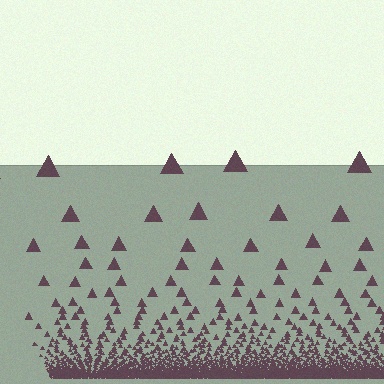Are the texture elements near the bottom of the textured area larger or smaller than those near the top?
Smaller. The gradient is inverted — elements near the bottom are smaller and denser.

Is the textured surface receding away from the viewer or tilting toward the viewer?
The surface appears to tilt toward the viewer. Texture elements get larger and sparser toward the top.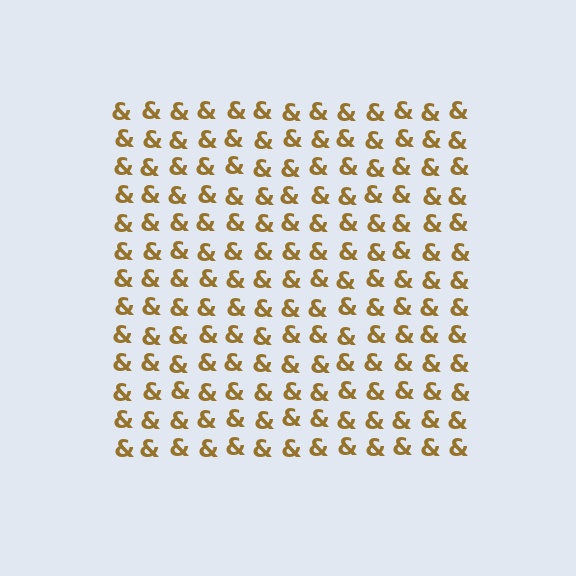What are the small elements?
The small elements are ampersands.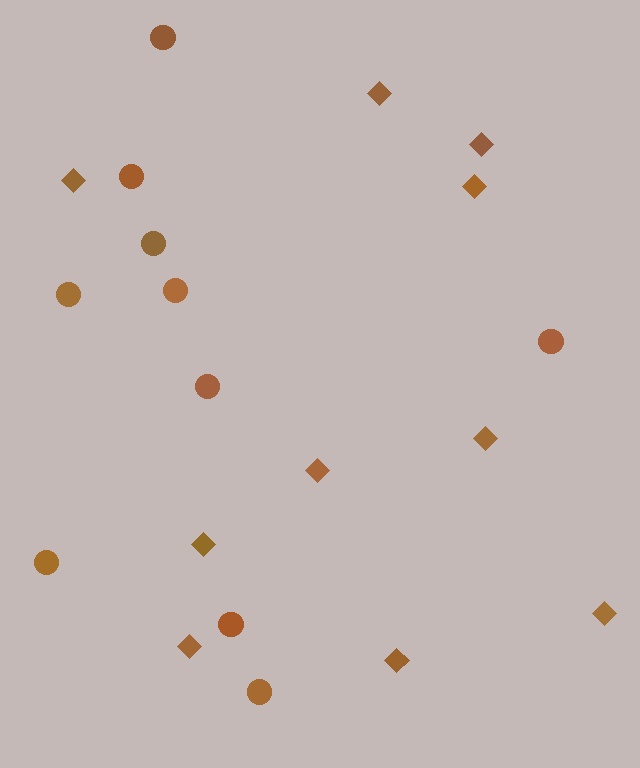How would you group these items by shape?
There are 2 groups: one group of diamonds (10) and one group of circles (10).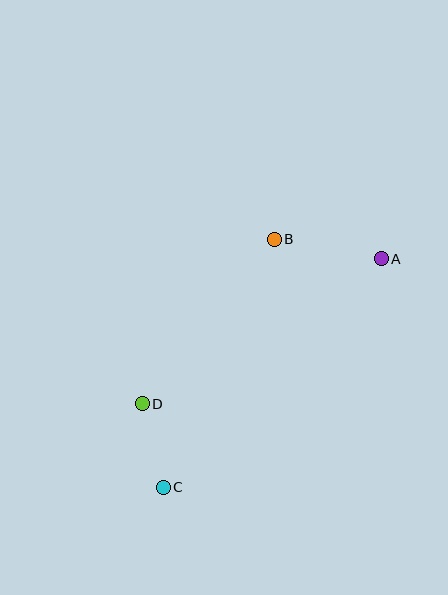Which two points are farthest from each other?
Points A and C are farthest from each other.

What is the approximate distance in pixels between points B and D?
The distance between B and D is approximately 211 pixels.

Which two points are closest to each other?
Points C and D are closest to each other.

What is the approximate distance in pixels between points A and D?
The distance between A and D is approximately 279 pixels.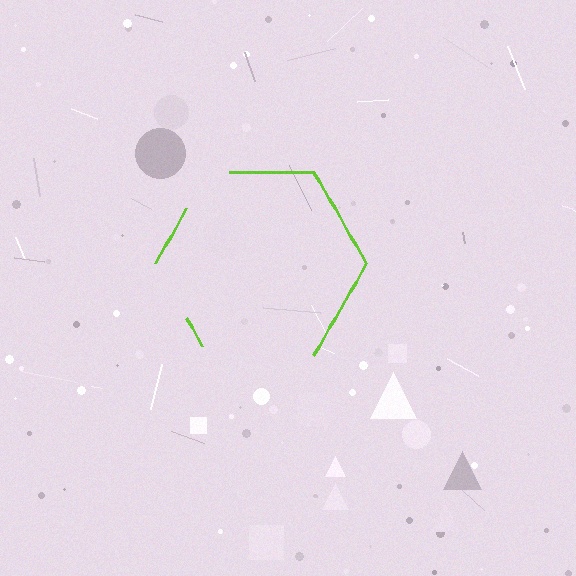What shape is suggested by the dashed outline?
The dashed outline suggests a hexagon.